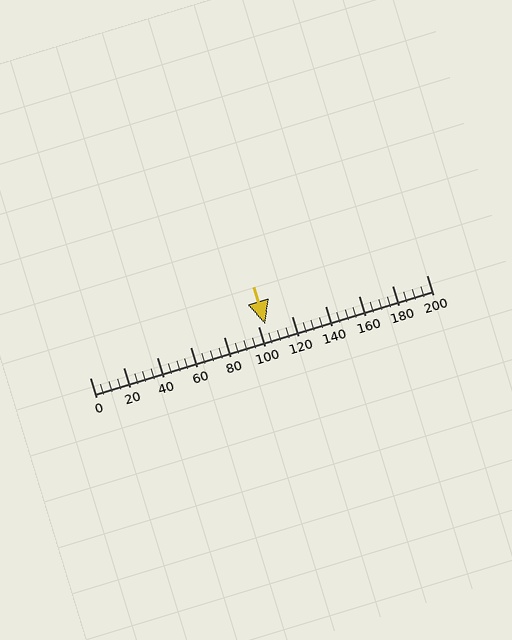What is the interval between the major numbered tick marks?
The major tick marks are spaced 20 units apart.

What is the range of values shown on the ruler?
The ruler shows values from 0 to 200.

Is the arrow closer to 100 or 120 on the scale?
The arrow is closer to 100.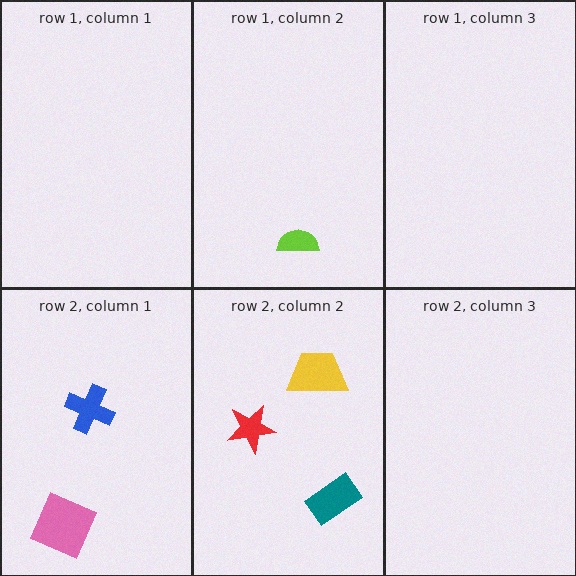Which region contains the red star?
The row 2, column 2 region.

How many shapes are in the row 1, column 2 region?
1.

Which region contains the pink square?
The row 2, column 1 region.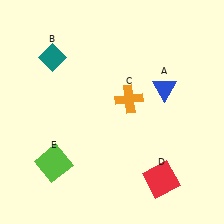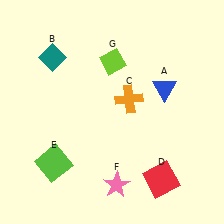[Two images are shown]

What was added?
A pink star (F), a lime diamond (G) were added in Image 2.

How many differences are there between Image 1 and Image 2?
There are 2 differences between the two images.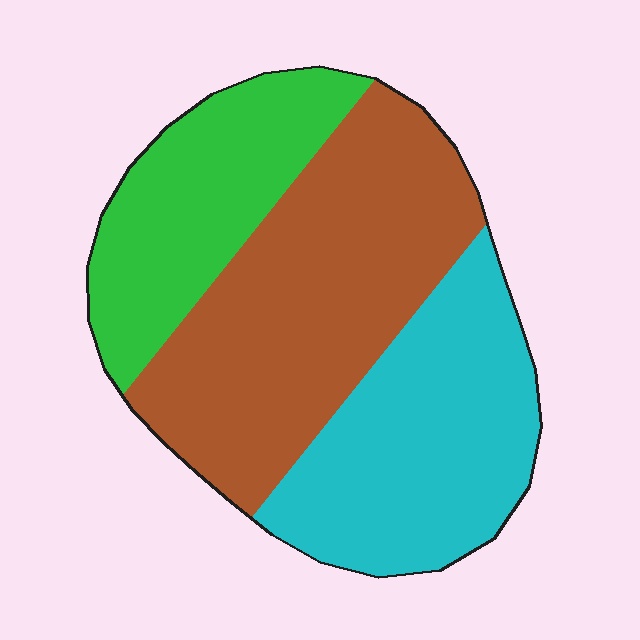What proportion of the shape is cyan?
Cyan covers 33% of the shape.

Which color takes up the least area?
Green, at roughly 25%.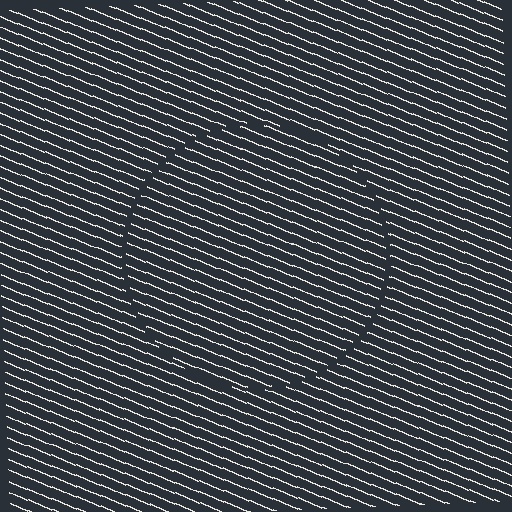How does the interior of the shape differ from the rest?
The interior of the shape contains the same grating, shifted by half a period — the contour is defined by the phase discontinuity where line-ends from the inner and outer gratings abut.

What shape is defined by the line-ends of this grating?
An illusory circle. The interior of the shape contains the same grating, shifted by half a period — the contour is defined by the phase discontinuity where line-ends from the inner and outer gratings abut.